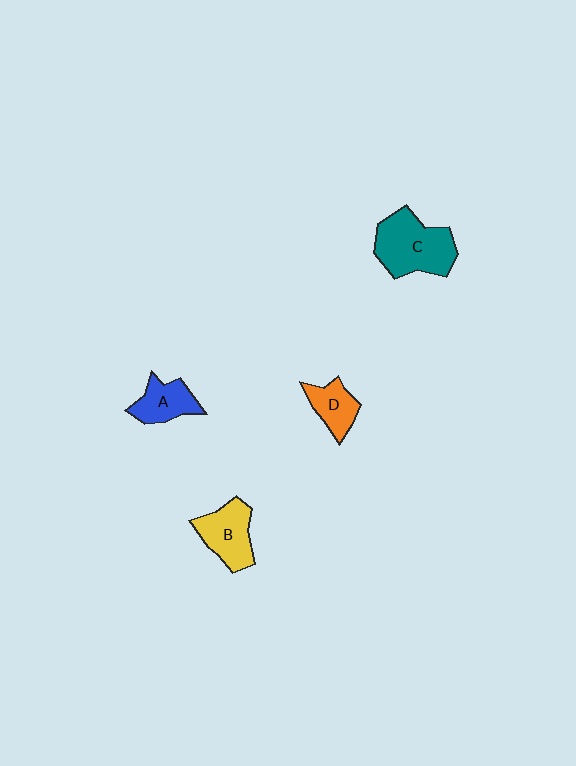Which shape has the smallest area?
Shape D (orange).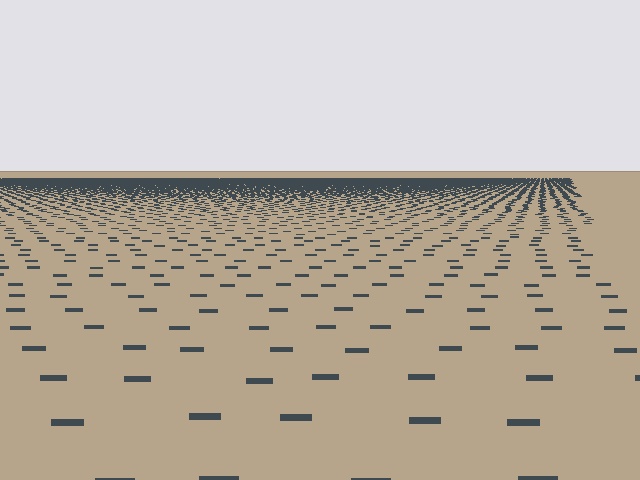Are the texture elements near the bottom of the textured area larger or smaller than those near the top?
Larger. Near the bottom, elements are closer to the viewer and appear at a bigger on-screen size.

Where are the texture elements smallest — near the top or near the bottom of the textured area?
Near the top.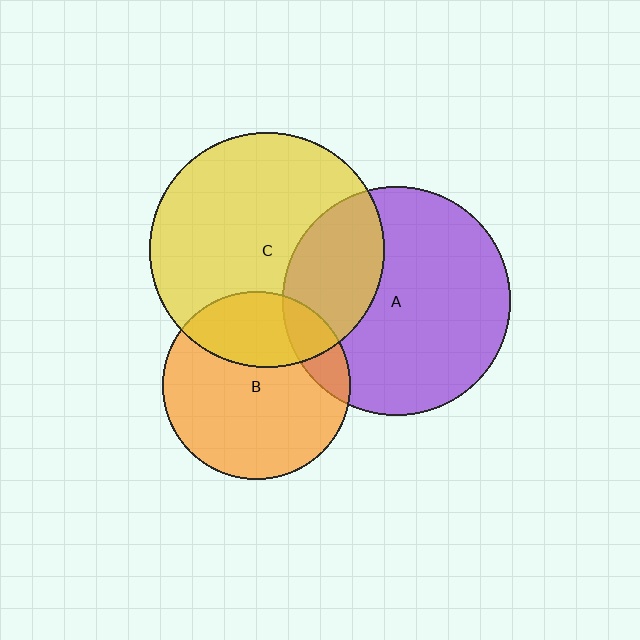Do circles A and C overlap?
Yes.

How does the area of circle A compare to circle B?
Approximately 1.5 times.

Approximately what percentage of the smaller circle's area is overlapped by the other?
Approximately 30%.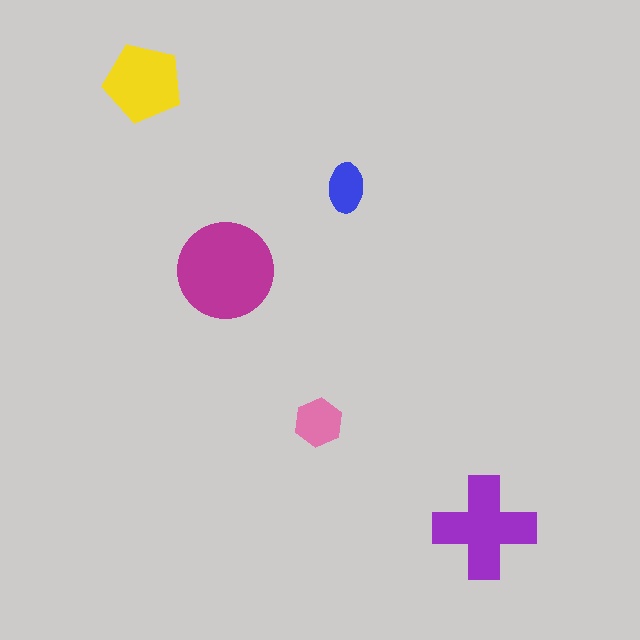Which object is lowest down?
The purple cross is bottommost.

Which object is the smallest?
The blue ellipse.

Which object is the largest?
The magenta circle.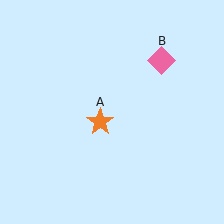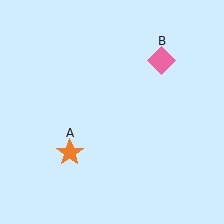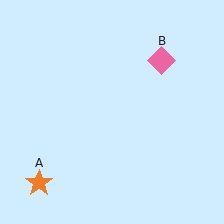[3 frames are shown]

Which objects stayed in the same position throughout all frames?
Pink diamond (object B) remained stationary.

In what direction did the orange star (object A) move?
The orange star (object A) moved down and to the left.